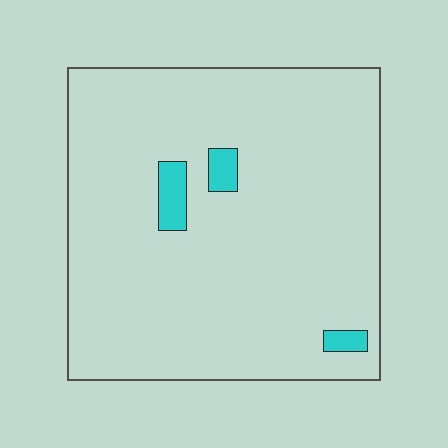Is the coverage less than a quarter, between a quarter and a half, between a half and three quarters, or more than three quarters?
Less than a quarter.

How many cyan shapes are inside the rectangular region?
3.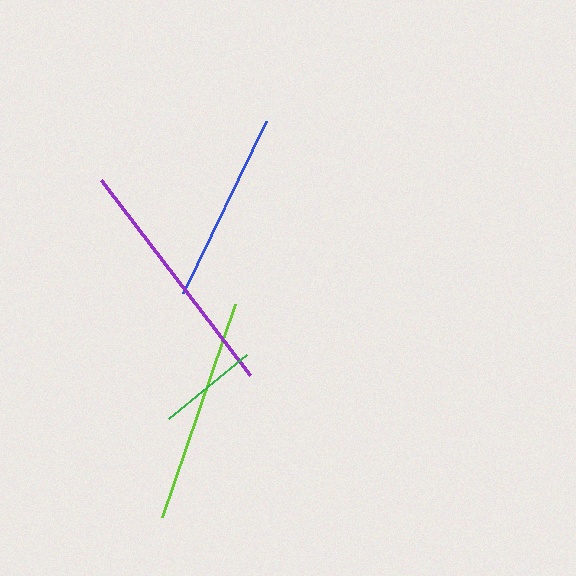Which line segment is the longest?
The purple line is the longest at approximately 246 pixels.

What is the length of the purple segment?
The purple segment is approximately 246 pixels long.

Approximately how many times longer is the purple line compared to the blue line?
The purple line is approximately 1.3 times the length of the blue line.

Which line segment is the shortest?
The green line is the shortest at approximately 101 pixels.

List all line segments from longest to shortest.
From longest to shortest: purple, lime, blue, green.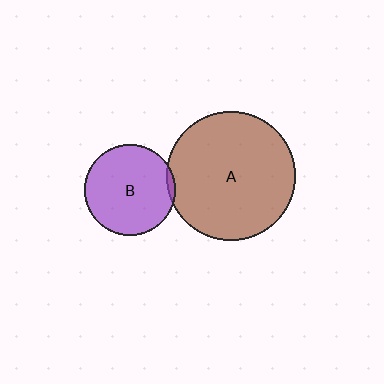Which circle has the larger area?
Circle A (brown).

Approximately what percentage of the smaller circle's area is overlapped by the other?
Approximately 5%.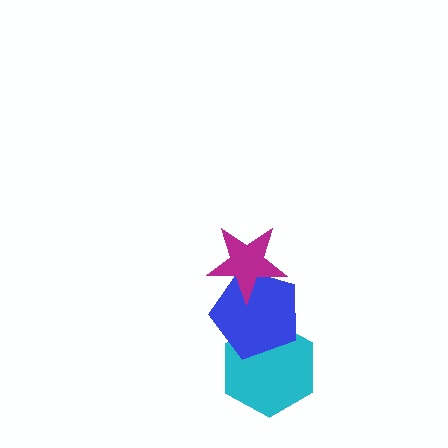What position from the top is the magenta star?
The magenta star is 1st from the top.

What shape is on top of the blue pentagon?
The magenta star is on top of the blue pentagon.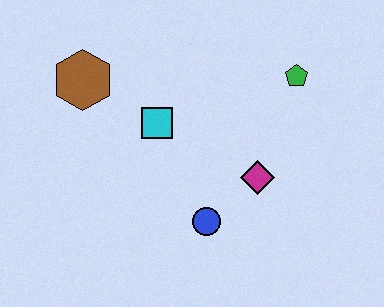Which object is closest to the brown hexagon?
The cyan square is closest to the brown hexagon.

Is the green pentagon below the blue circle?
No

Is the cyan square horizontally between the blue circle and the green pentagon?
No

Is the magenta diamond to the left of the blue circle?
No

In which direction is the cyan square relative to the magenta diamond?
The cyan square is to the left of the magenta diamond.